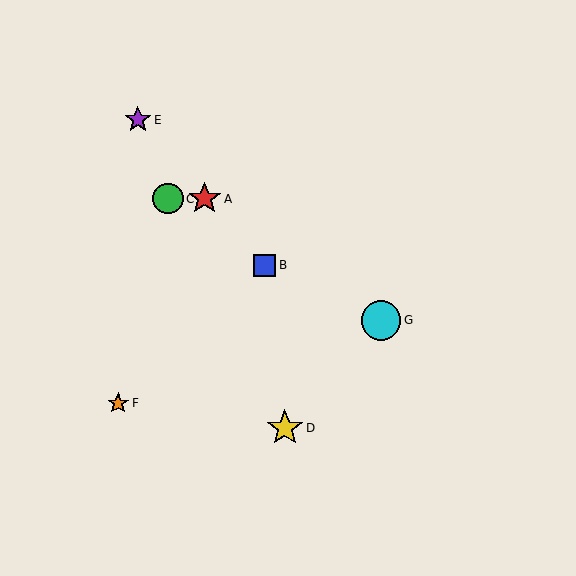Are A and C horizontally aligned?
Yes, both are at y≈199.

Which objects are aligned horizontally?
Objects A, C are aligned horizontally.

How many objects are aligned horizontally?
2 objects (A, C) are aligned horizontally.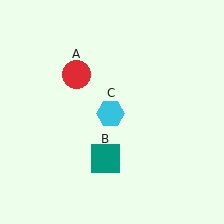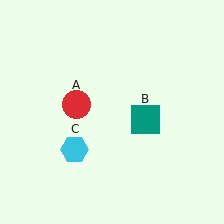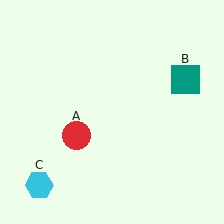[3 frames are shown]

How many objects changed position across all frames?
3 objects changed position: red circle (object A), teal square (object B), cyan hexagon (object C).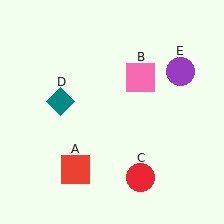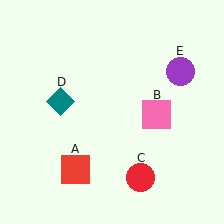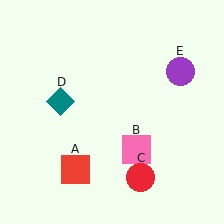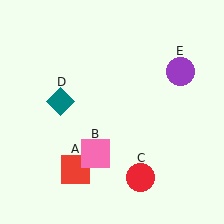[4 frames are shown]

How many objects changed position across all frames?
1 object changed position: pink square (object B).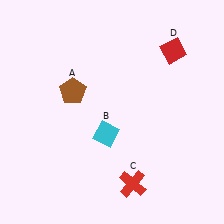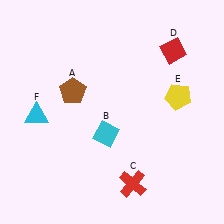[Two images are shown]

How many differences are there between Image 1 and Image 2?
There are 2 differences between the two images.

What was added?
A yellow pentagon (E), a cyan triangle (F) were added in Image 2.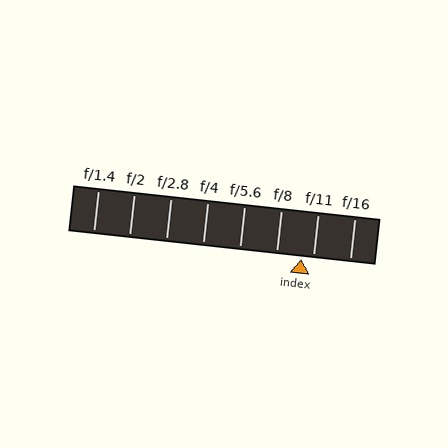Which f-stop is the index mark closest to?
The index mark is closest to f/11.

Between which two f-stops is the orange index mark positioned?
The index mark is between f/8 and f/11.